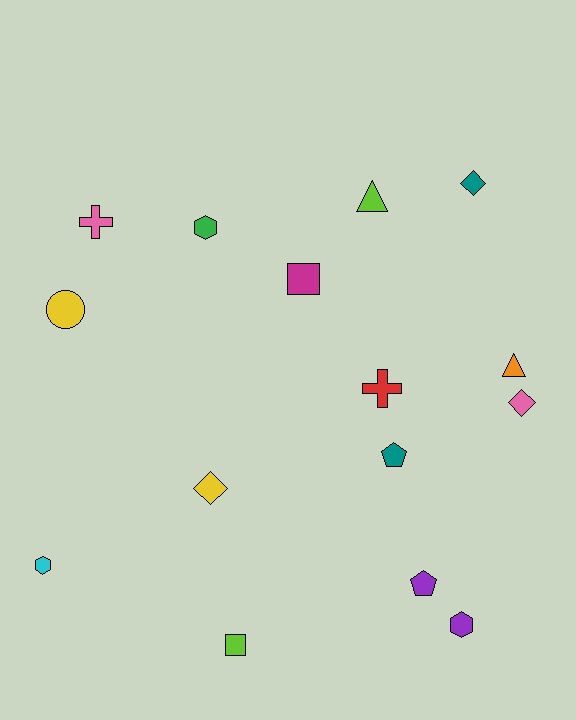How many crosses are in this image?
There are 2 crosses.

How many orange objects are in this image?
There is 1 orange object.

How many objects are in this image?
There are 15 objects.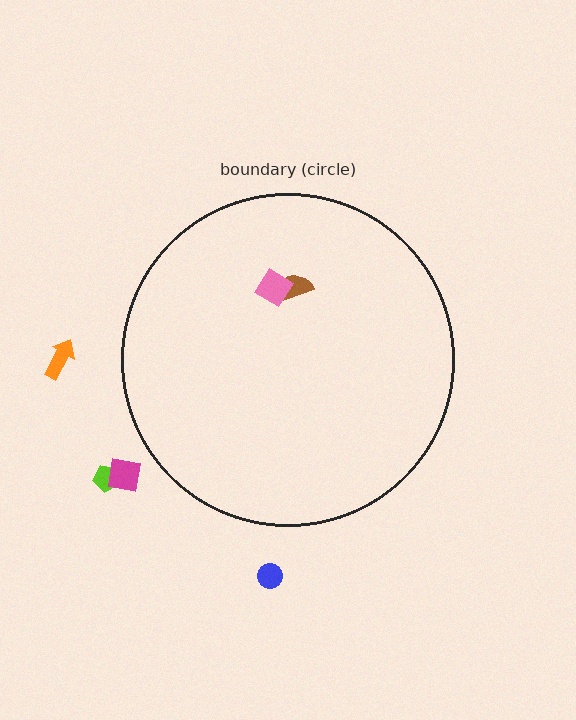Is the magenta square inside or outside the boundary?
Outside.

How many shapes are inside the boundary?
2 inside, 4 outside.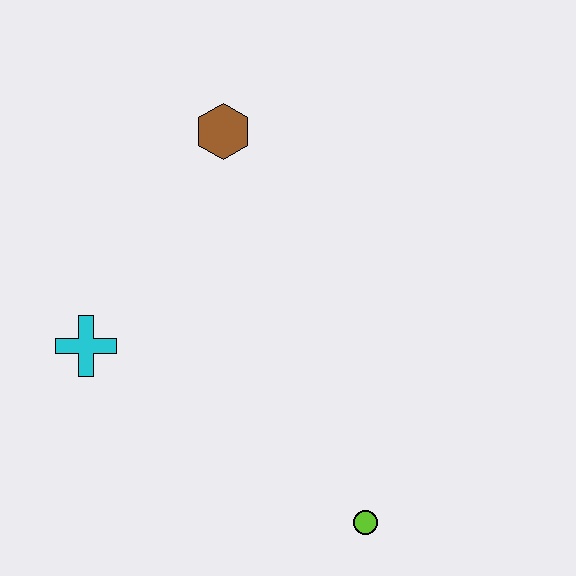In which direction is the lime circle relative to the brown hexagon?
The lime circle is below the brown hexagon.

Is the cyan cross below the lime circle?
No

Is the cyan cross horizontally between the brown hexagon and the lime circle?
No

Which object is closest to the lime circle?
The cyan cross is closest to the lime circle.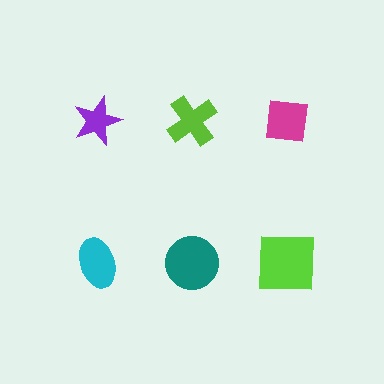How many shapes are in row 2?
3 shapes.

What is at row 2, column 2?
A teal circle.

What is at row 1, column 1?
A purple star.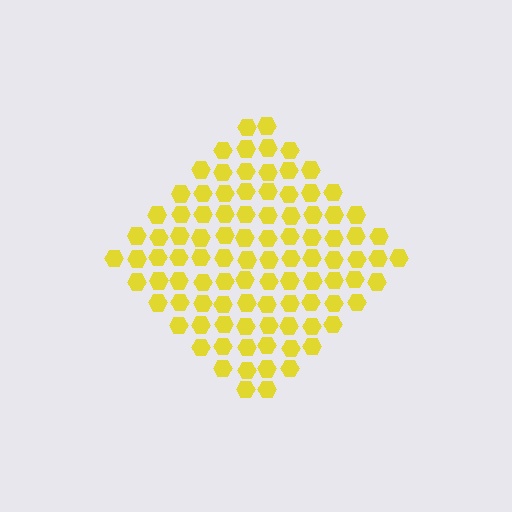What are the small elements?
The small elements are hexagons.